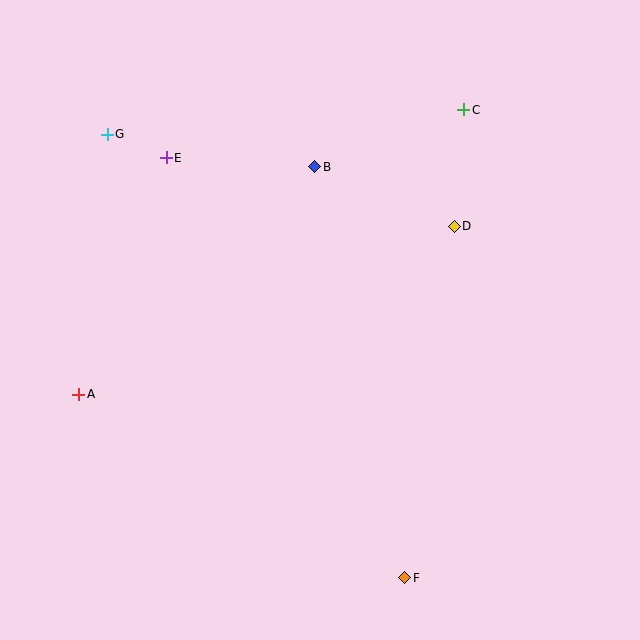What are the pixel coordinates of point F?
Point F is at (405, 578).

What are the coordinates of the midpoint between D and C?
The midpoint between D and C is at (459, 168).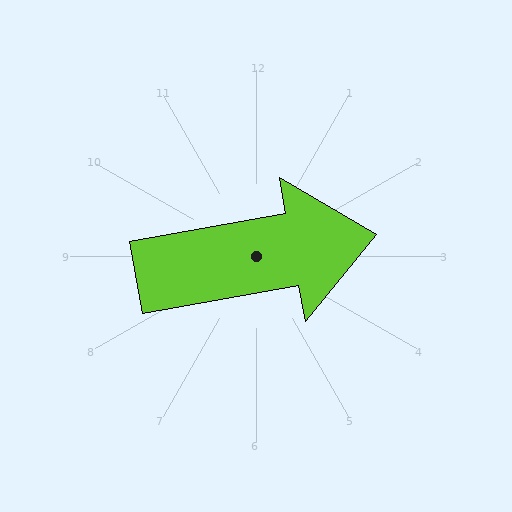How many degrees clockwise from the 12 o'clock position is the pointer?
Approximately 80 degrees.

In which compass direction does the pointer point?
East.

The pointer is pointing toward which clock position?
Roughly 3 o'clock.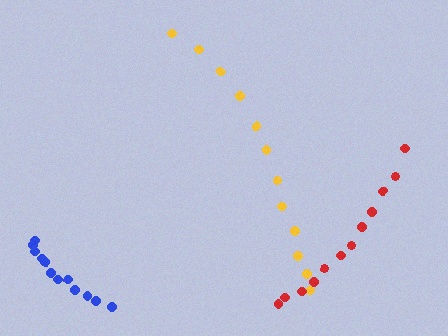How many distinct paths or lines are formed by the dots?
There are 3 distinct paths.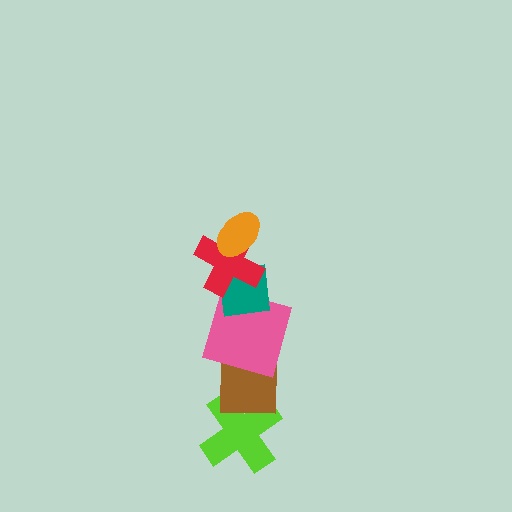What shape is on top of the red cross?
The orange ellipse is on top of the red cross.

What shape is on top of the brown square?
The pink square is on top of the brown square.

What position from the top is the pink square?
The pink square is 4th from the top.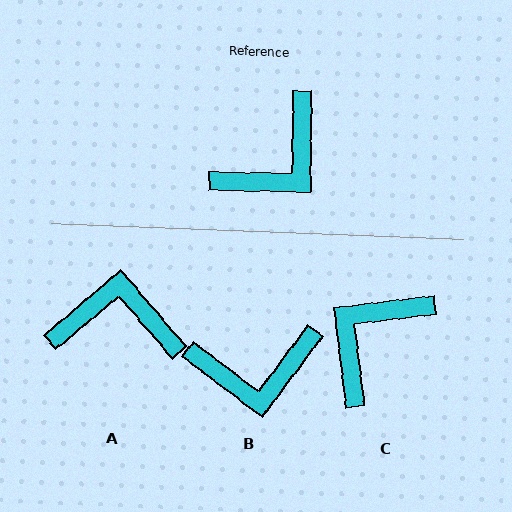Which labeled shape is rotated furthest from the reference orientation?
C, about 172 degrees away.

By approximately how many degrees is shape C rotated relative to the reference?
Approximately 172 degrees clockwise.